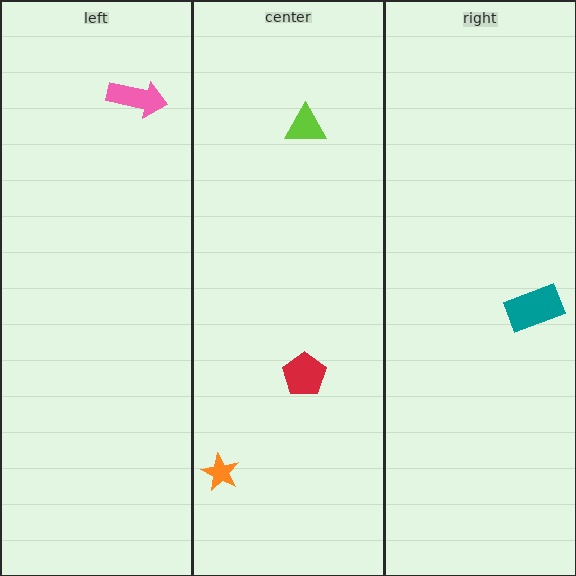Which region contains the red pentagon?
The center region.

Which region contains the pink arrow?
The left region.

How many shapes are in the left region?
1.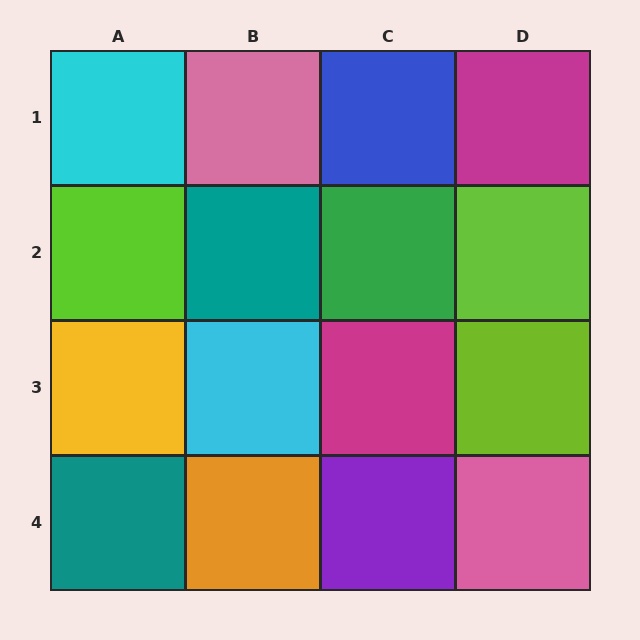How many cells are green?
1 cell is green.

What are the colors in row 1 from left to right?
Cyan, pink, blue, magenta.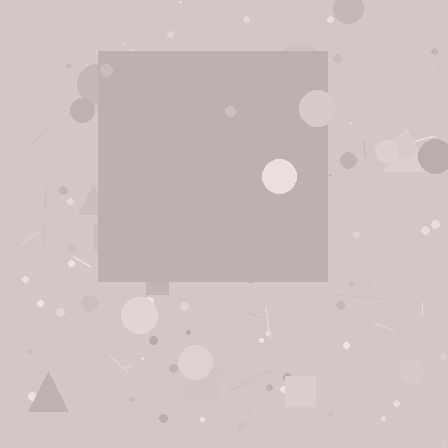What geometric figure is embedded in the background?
A square is embedded in the background.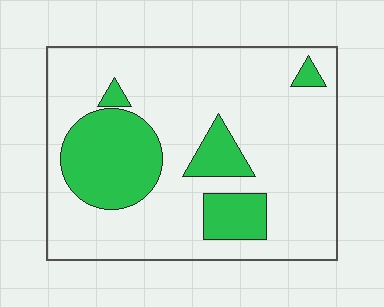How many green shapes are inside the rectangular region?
5.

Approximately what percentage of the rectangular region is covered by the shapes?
Approximately 25%.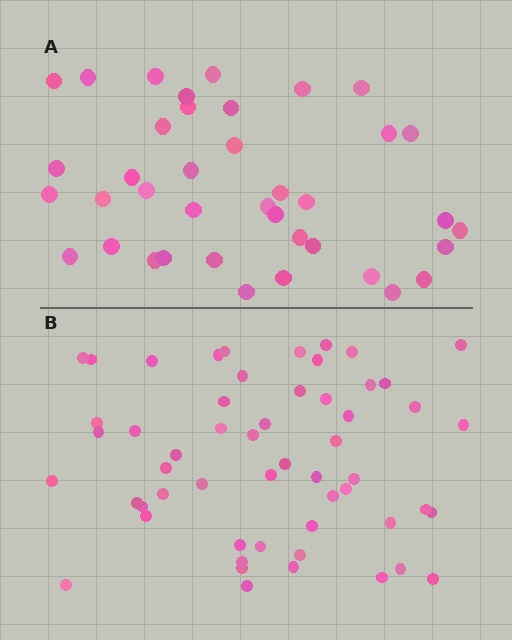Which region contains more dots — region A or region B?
Region B (the bottom region) has more dots.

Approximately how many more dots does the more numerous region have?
Region B has approximately 15 more dots than region A.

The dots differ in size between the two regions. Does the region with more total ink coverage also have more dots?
No. Region A has more total ink coverage because its dots are larger, but region B actually contains more individual dots. Total area can be misleading — the number of items is what matters here.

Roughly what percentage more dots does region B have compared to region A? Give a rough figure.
About 40% more.